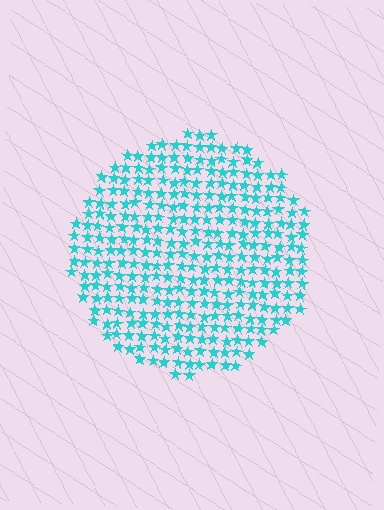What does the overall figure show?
The overall figure shows a circle.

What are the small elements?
The small elements are stars.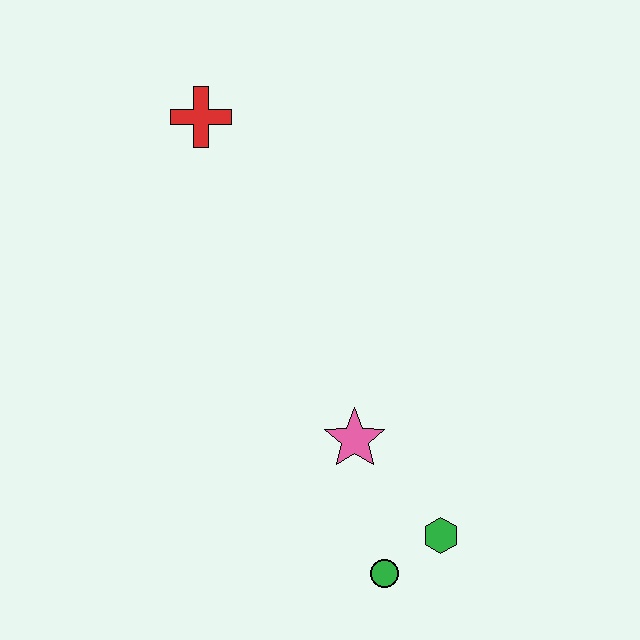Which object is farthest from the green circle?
The red cross is farthest from the green circle.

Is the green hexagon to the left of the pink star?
No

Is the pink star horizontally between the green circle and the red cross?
Yes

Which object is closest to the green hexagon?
The green circle is closest to the green hexagon.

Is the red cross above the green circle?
Yes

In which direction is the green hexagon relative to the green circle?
The green hexagon is to the right of the green circle.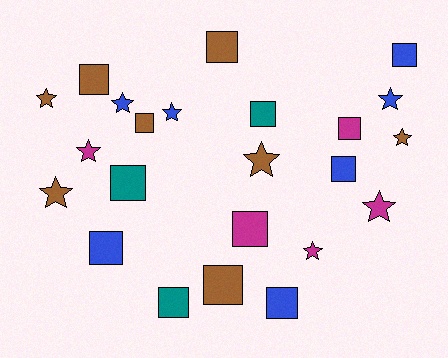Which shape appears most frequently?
Square, with 13 objects.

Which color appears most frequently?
Brown, with 8 objects.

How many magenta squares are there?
There are 2 magenta squares.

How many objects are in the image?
There are 23 objects.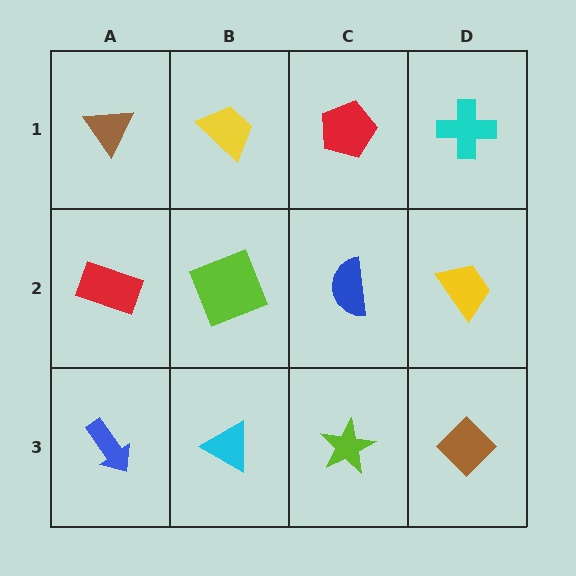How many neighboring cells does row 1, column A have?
2.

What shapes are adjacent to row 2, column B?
A yellow trapezoid (row 1, column B), a cyan triangle (row 3, column B), a red rectangle (row 2, column A), a blue semicircle (row 2, column C).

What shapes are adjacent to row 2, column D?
A cyan cross (row 1, column D), a brown diamond (row 3, column D), a blue semicircle (row 2, column C).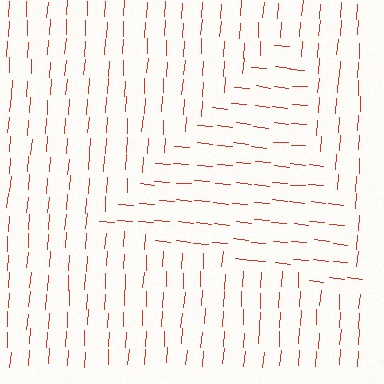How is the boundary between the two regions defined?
The boundary is defined purely by a change in line orientation (approximately 88 degrees difference). All lines are the same color and thickness.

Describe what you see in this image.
The image is filled with small red line segments. A triangle region in the image has lines oriented differently from the surrounding lines, creating a visible texture boundary.